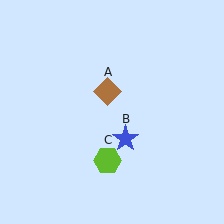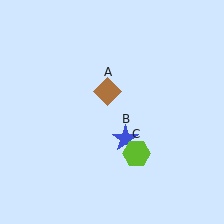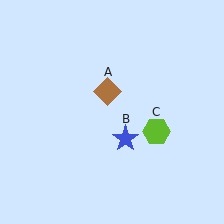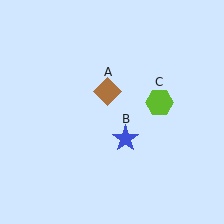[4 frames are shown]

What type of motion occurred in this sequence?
The lime hexagon (object C) rotated counterclockwise around the center of the scene.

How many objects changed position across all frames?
1 object changed position: lime hexagon (object C).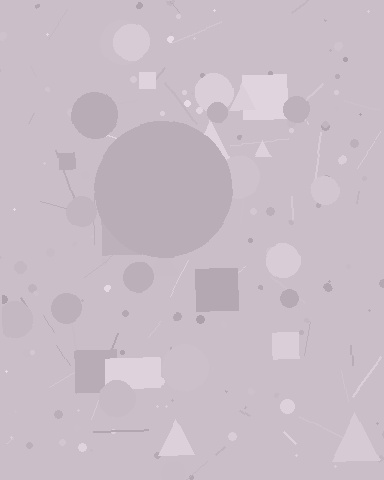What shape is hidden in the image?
A circle is hidden in the image.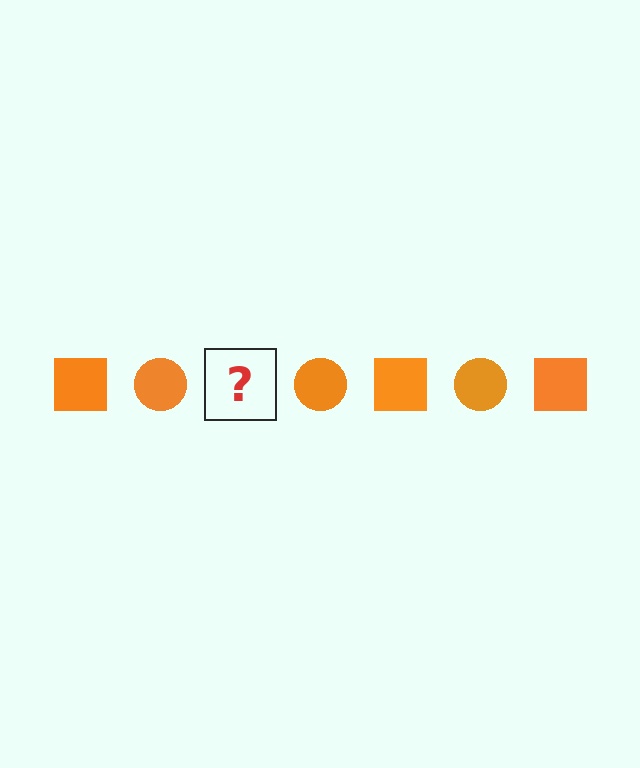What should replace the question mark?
The question mark should be replaced with an orange square.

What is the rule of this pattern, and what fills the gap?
The rule is that the pattern cycles through square, circle shapes in orange. The gap should be filled with an orange square.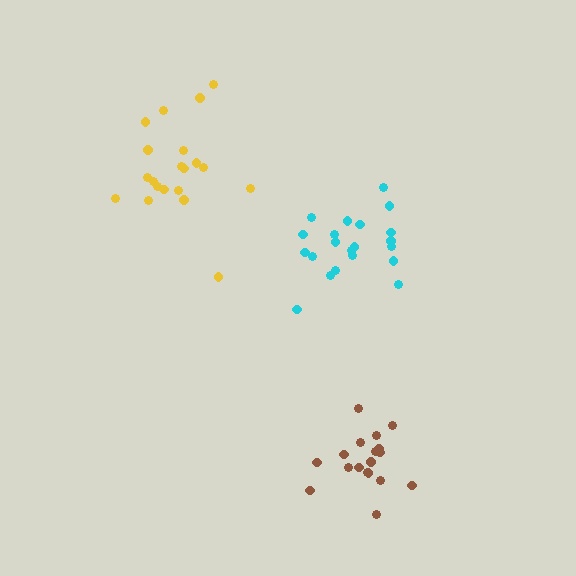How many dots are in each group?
Group 1: 18 dots, Group 2: 20 dots, Group 3: 21 dots (59 total).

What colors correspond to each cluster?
The clusters are colored: brown, yellow, cyan.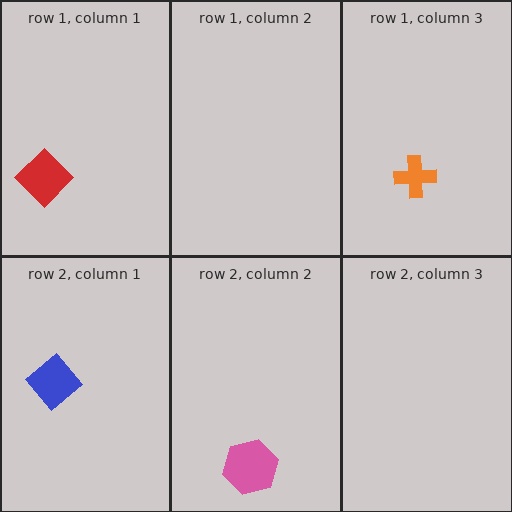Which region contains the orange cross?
The row 1, column 3 region.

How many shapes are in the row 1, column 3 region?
1.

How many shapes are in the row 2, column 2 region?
1.